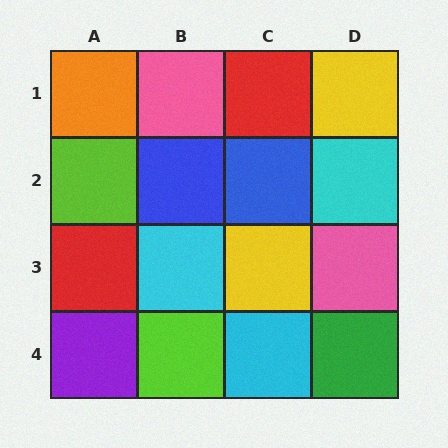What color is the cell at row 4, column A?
Purple.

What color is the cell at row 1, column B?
Pink.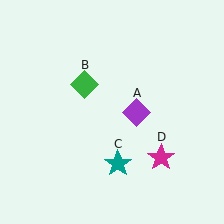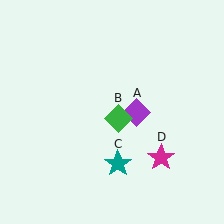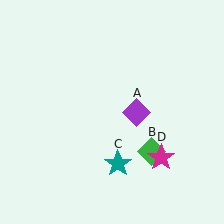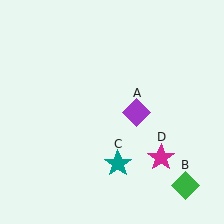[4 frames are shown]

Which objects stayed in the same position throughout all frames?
Purple diamond (object A) and teal star (object C) and magenta star (object D) remained stationary.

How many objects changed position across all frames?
1 object changed position: green diamond (object B).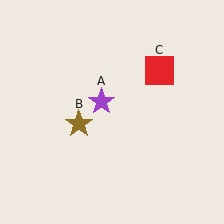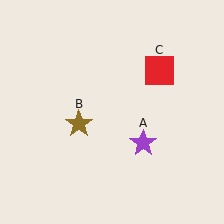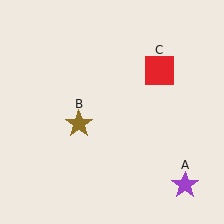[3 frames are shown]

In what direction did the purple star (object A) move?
The purple star (object A) moved down and to the right.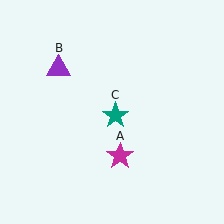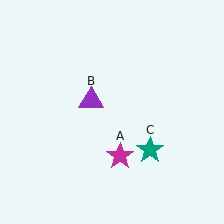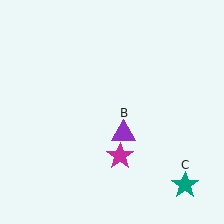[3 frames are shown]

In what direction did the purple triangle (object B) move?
The purple triangle (object B) moved down and to the right.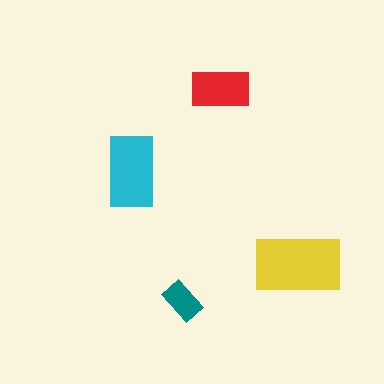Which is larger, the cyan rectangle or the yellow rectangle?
The yellow one.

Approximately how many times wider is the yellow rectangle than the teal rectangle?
About 2 times wider.